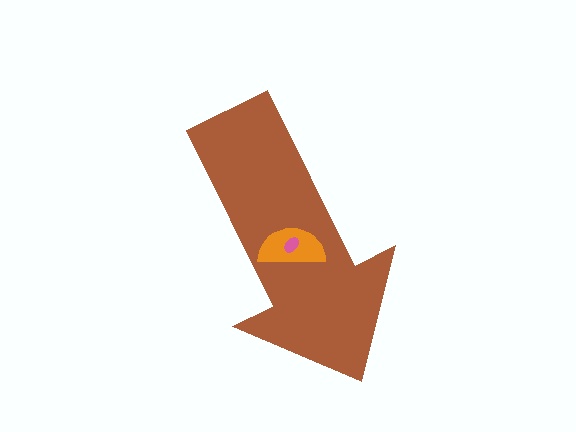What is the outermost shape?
The brown arrow.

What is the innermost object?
The pink ellipse.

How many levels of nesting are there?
3.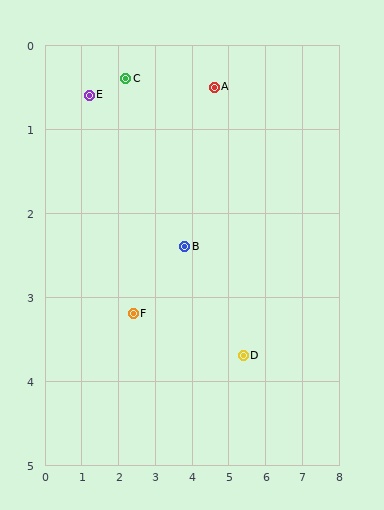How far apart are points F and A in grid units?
Points F and A are about 3.5 grid units apart.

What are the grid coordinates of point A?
Point A is at approximately (4.6, 0.5).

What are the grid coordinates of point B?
Point B is at approximately (3.8, 2.4).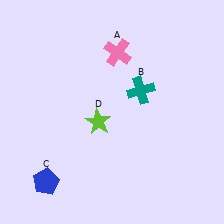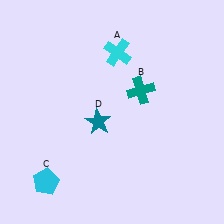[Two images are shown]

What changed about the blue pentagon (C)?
In Image 1, C is blue. In Image 2, it changed to cyan.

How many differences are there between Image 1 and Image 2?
There are 3 differences between the two images.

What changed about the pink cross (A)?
In Image 1, A is pink. In Image 2, it changed to cyan.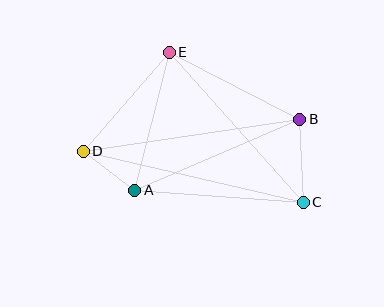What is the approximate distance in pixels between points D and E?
The distance between D and E is approximately 131 pixels.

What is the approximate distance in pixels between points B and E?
The distance between B and E is approximately 147 pixels.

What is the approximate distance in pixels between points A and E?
The distance between A and E is approximately 143 pixels.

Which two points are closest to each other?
Points A and D are closest to each other.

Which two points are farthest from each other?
Points C and D are farthest from each other.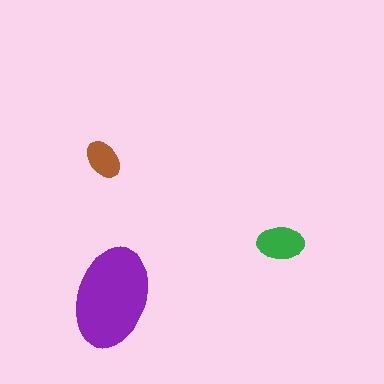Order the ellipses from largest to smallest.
the purple one, the green one, the brown one.